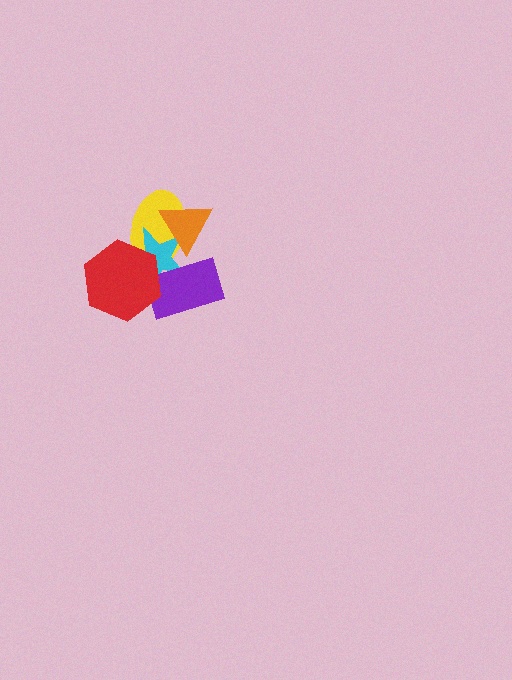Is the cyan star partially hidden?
Yes, it is partially covered by another shape.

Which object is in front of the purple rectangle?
The red hexagon is in front of the purple rectangle.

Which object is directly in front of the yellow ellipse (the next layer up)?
The cyan star is directly in front of the yellow ellipse.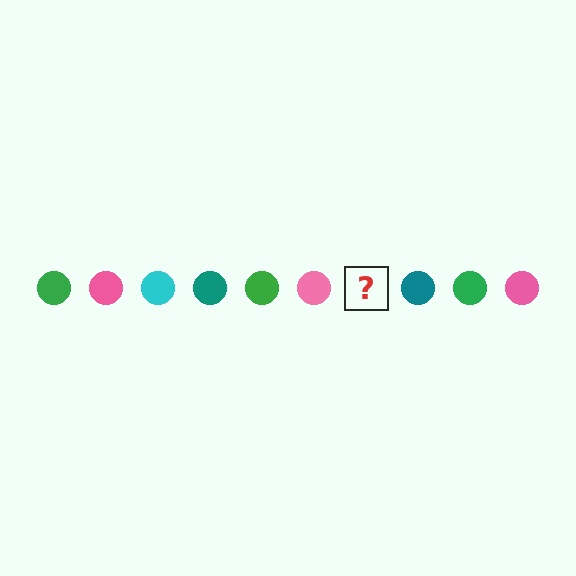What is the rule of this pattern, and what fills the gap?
The rule is that the pattern cycles through green, pink, cyan, teal circles. The gap should be filled with a cyan circle.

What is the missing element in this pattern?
The missing element is a cyan circle.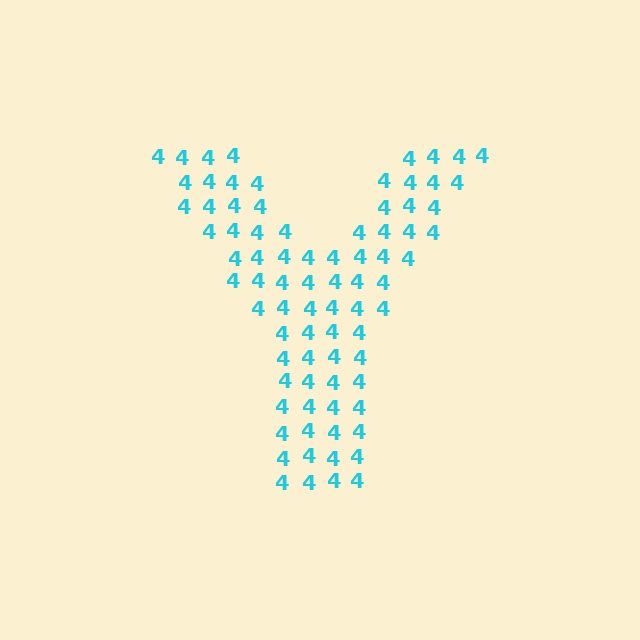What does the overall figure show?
The overall figure shows the letter Y.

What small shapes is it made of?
It is made of small digit 4's.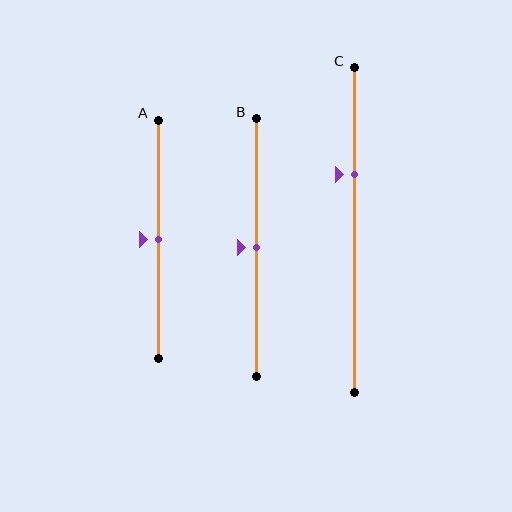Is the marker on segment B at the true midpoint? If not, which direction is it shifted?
Yes, the marker on segment B is at the true midpoint.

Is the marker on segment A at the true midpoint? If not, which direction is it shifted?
Yes, the marker on segment A is at the true midpoint.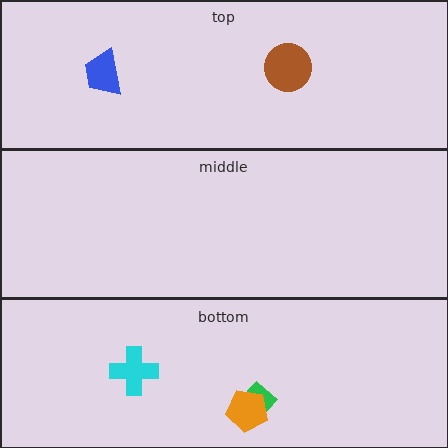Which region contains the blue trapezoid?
The top region.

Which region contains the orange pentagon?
The bottom region.